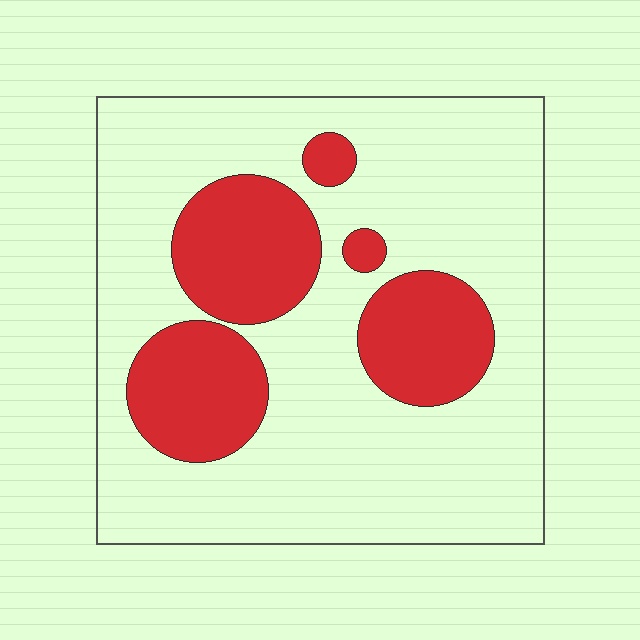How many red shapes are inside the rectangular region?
5.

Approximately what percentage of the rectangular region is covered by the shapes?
Approximately 25%.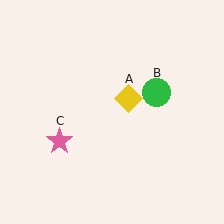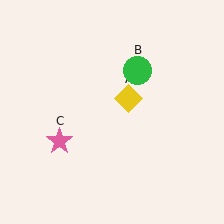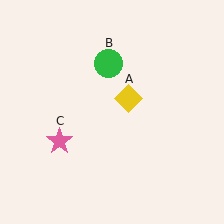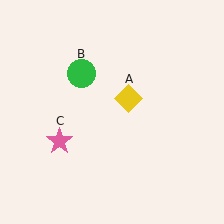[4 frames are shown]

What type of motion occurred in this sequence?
The green circle (object B) rotated counterclockwise around the center of the scene.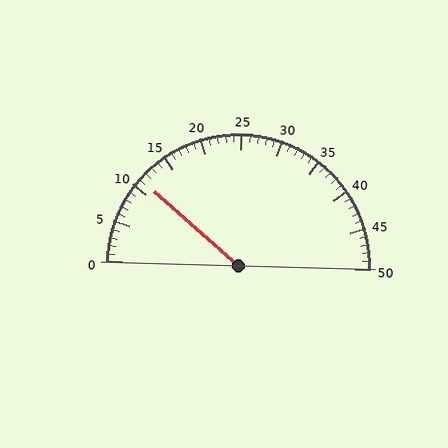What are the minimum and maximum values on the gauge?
The gauge ranges from 0 to 50.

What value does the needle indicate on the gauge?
The needle indicates approximately 11.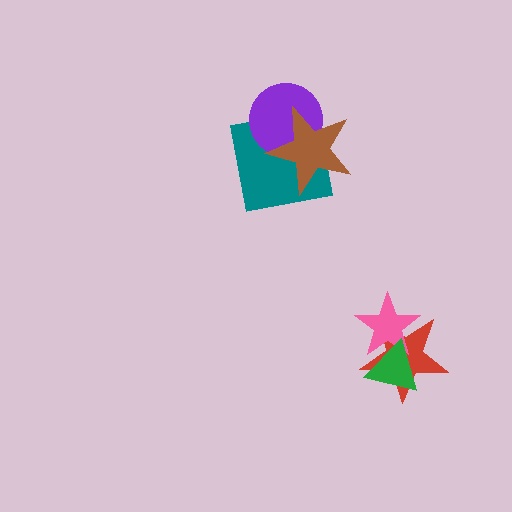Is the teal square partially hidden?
Yes, it is partially covered by another shape.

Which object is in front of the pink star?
The green triangle is in front of the pink star.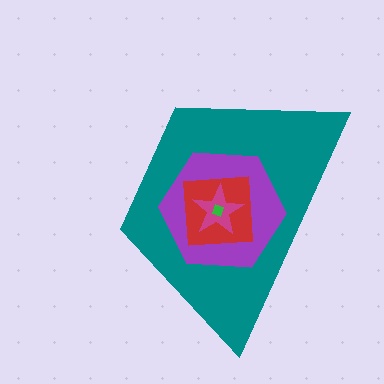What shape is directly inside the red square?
The magenta star.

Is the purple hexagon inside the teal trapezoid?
Yes.